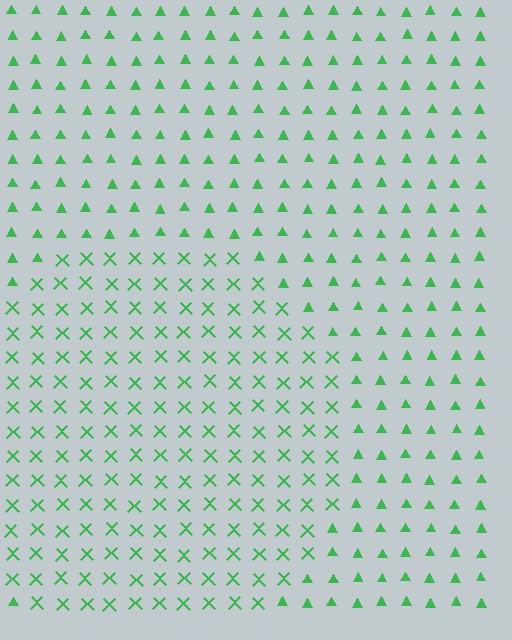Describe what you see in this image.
The image is filled with small green elements arranged in a uniform grid. A circle-shaped region contains X marks, while the surrounding area contains triangles. The boundary is defined purely by the change in element shape.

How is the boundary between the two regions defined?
The boundary is defined by a change in element shape: X marks inside vs. triangles outside. All elements share the same color and spacing.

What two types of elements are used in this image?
The image uses X marks inside the circle region and triangles outside it.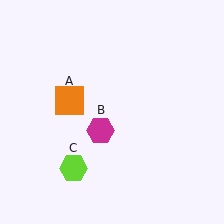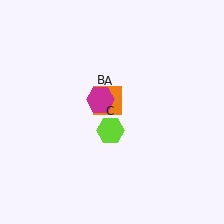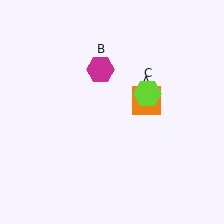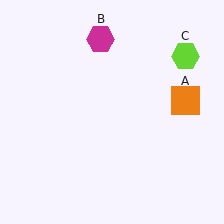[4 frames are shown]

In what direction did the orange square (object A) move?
The orange square (object A) moved right.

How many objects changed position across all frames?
3 objects changed position: orange square (object A), magenta hexagon (object B), lime hexagon (object C).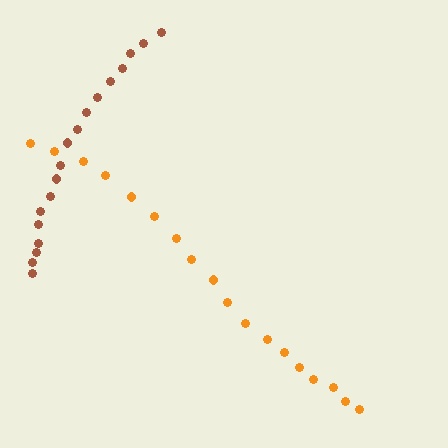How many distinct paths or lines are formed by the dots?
There are 2 distinct paths.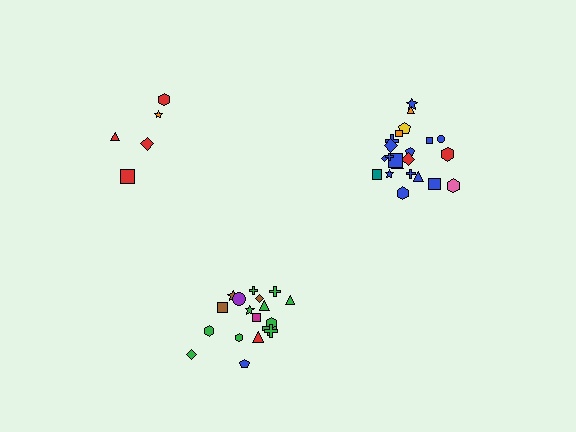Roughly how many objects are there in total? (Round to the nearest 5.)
Roughly 45 objects in total.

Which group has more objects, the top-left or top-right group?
The top-right group.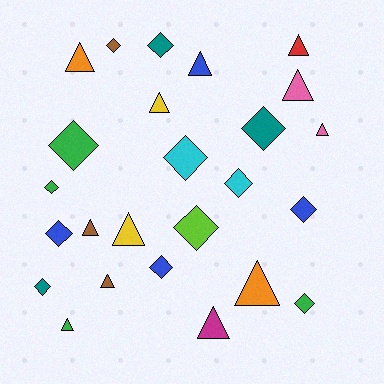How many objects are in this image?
There are 25 objects.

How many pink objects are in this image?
There are 2 pink objects.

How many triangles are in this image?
There are 12 triangles.